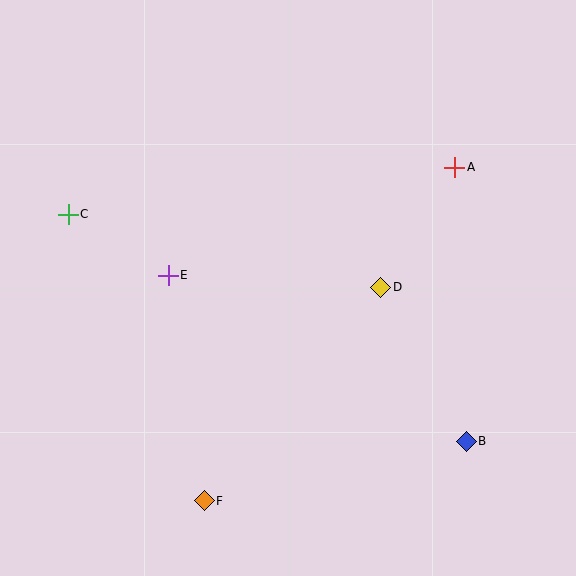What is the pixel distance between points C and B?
The distance between C and B is 458 pixels.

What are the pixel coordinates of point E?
Point E is at (168, 275).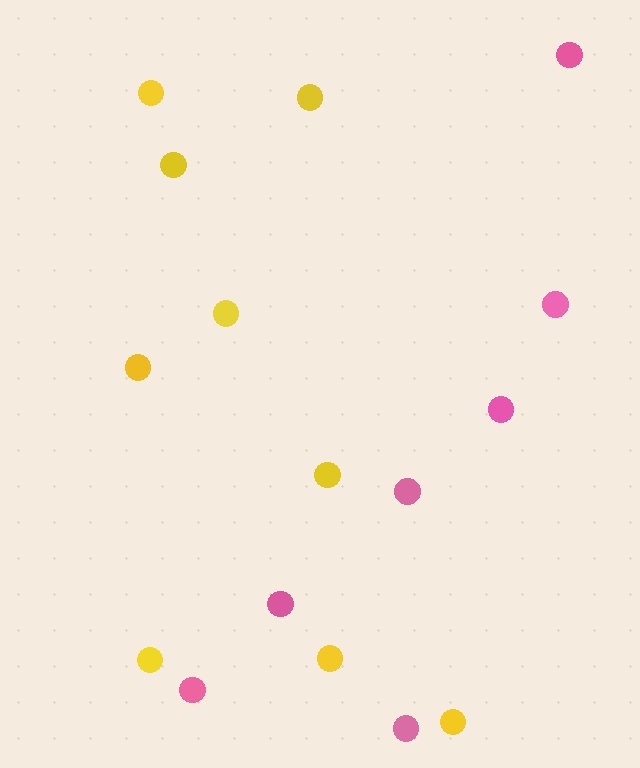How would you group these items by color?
There are 2 groups: one group of pink circles (7) and one group of yellow circles (9).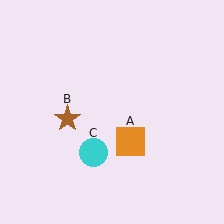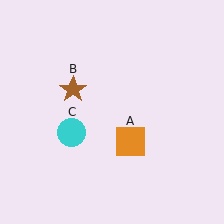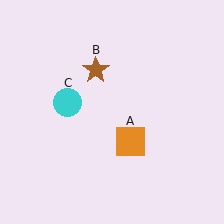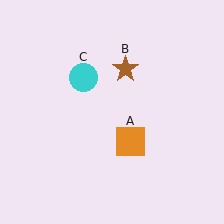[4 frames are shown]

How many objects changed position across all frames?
2 objects changed position: brown star (object B), cyan circle (object C).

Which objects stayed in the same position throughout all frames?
Orange square (object A) remained stationary.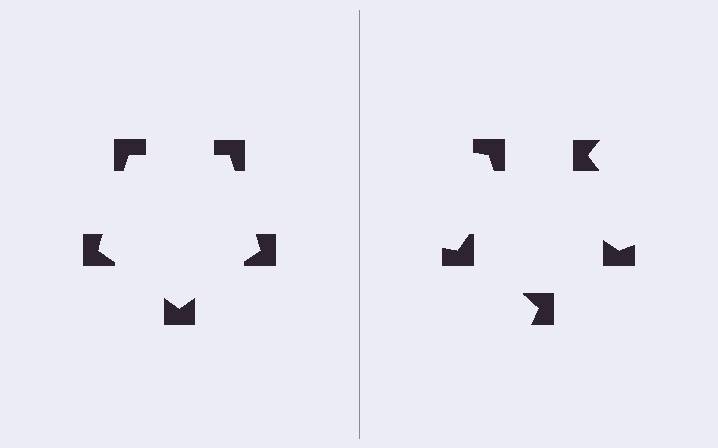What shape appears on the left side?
An illusory pentagon.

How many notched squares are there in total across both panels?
10 — 5 on each side.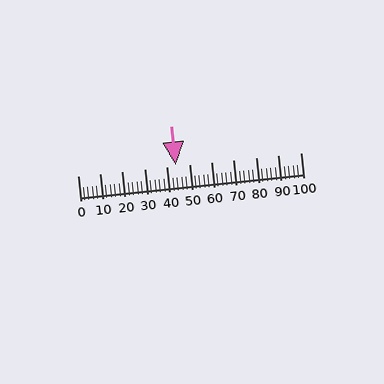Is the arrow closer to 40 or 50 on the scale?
The arrow is closer to 40.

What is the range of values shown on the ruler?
The ruler shows values from 0 to 100.